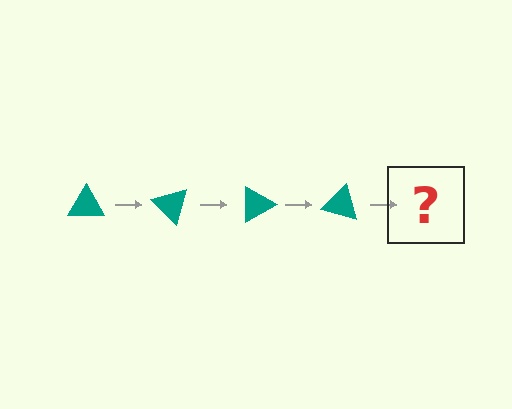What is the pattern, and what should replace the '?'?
The pattern is that the triangle rotates 45 degrees each step. The '?' should be a teal triangle rotated 180 degrees.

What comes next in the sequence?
The next element should be a teal triangle rotated 180 degrees.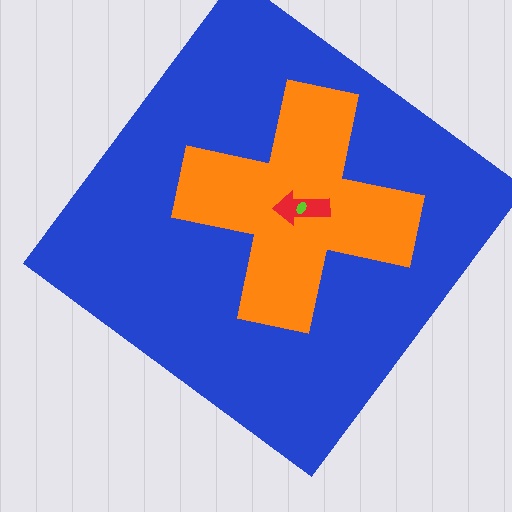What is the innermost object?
The lime ellipse.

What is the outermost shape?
The blue diamond.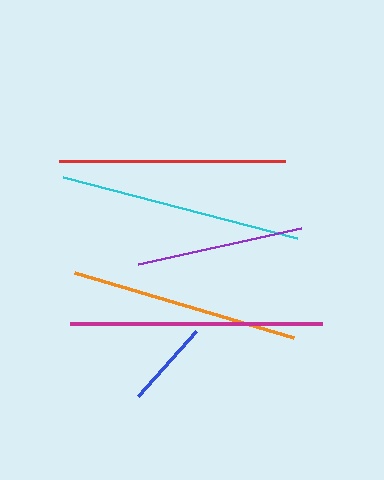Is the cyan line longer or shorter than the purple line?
The cyan line is longer than the purple line.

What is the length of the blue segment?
The blue segment is approximately 87 pixels long.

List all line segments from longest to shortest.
From longest to shortest: magenta, cyan, orange, red, purple, blue.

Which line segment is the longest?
The magenta line is the longest at approximately 253 pixels.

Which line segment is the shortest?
The blue line is the shortest at approximately 87 pixels.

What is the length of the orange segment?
The orange segment is approximately 229 pixels long.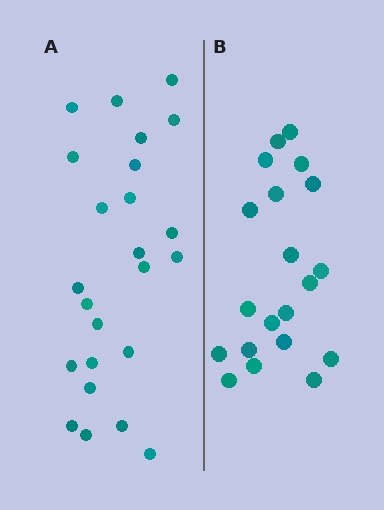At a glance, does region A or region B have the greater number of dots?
Region A (the left region) has more dots.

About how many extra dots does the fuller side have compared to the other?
Region A has about 4 more dots than region B.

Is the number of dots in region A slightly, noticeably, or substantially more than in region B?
Region A has only slightly more — the two regions are fairly close. The ratio is roughly 1.2 to 1.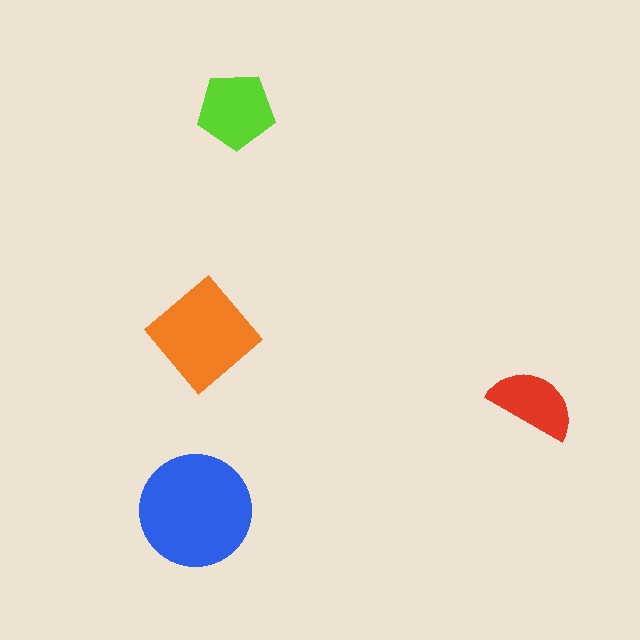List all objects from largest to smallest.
The blue circle, the orange diamond, the lime pentagon, the red semicircle.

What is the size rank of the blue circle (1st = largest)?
1st.